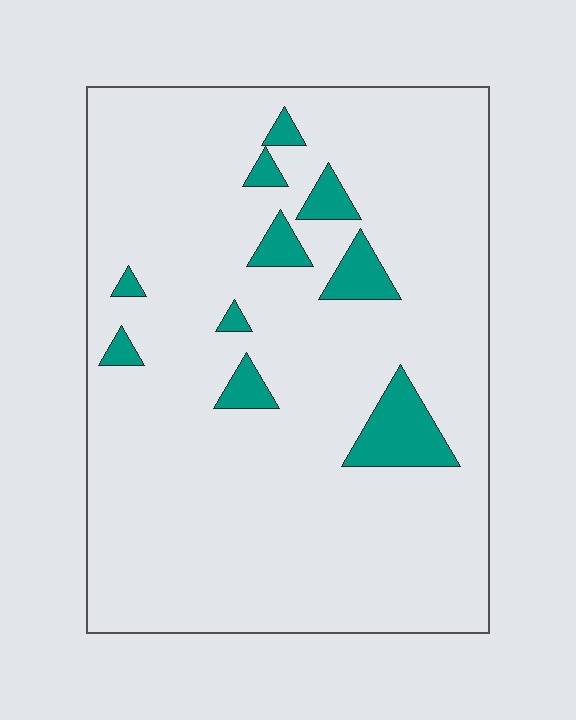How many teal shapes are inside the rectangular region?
10.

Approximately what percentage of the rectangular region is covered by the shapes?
Approximately 10%.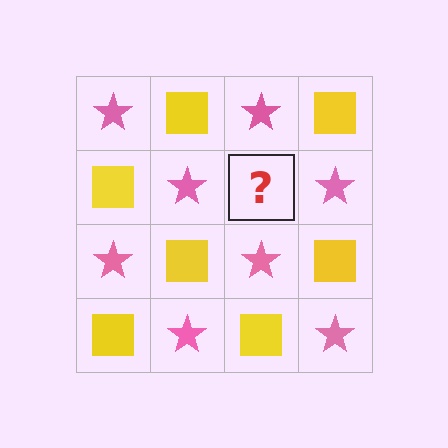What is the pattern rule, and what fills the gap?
The rule is that it alternates pink star and yellow square in a checkerboard pattern. The gap should be filled with a yellow square.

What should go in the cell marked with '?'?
The missing cell should contain a yellow square.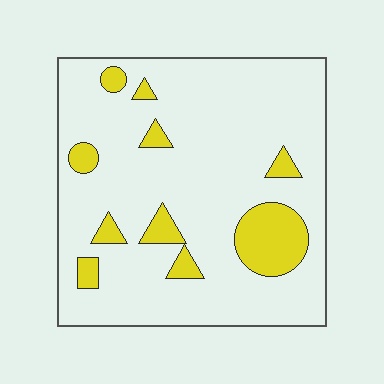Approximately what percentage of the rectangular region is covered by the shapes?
Approximately 15%.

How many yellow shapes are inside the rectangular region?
10.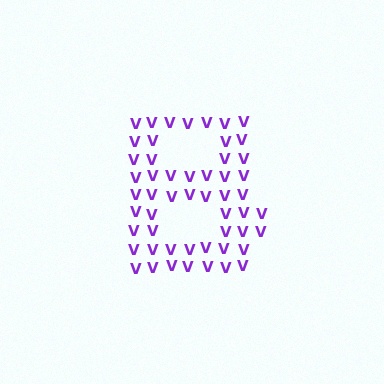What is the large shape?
The large shape is the letter B.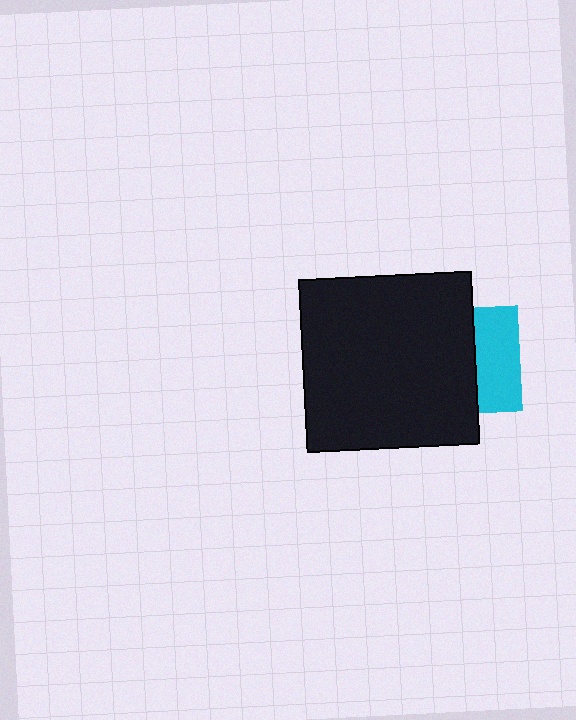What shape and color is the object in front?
The object in front is a black square.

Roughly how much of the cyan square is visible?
A small part of it is visible (roughly 42%).